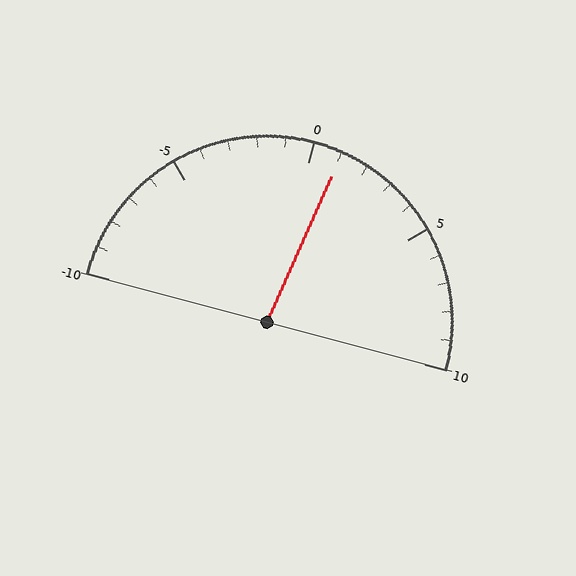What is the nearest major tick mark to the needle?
The nearest major tick mark is 0.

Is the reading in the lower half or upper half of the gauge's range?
The reading is in the upper half of the range (-10 to 10).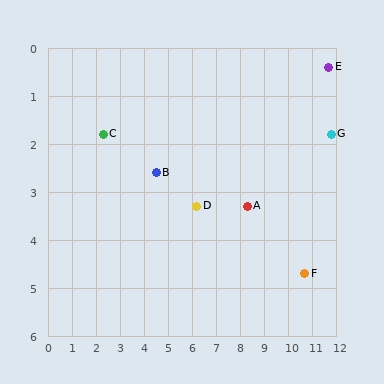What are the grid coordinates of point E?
Point E is at approximately (11.7, 0.4).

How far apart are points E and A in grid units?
Points E and A are about 4.5 grid units apart.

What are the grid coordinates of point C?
Point C is at approximately (2.3, 1.8).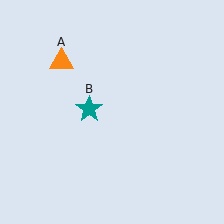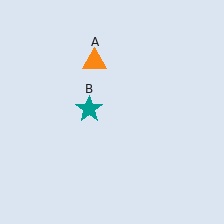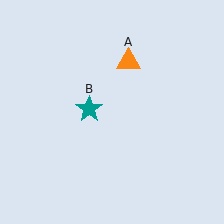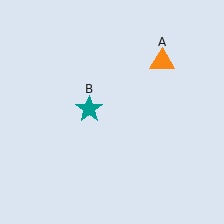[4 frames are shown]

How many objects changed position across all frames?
1 object changed position: orange triangle (object A).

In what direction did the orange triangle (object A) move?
The orange triangle (object A) moved right.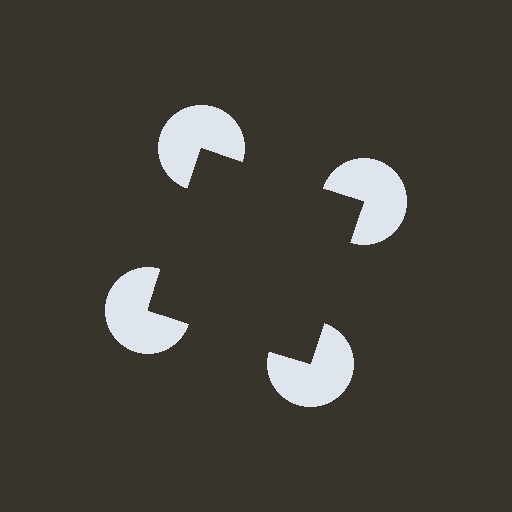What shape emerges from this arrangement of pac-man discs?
An illusory square — its edges are inferred from the aligned wedge cuts in the pac-man discs, not physically drawn.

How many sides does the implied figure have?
4 sides.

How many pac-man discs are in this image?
There are 4 — one at each vertex of the illusory square.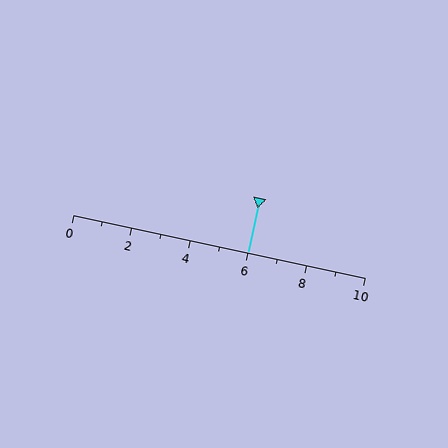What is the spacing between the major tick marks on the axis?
The major ticks are spaced 2 apart.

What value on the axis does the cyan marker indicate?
The marker indicates approximately 6.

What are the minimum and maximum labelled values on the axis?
The axis runs from 0 to 10.